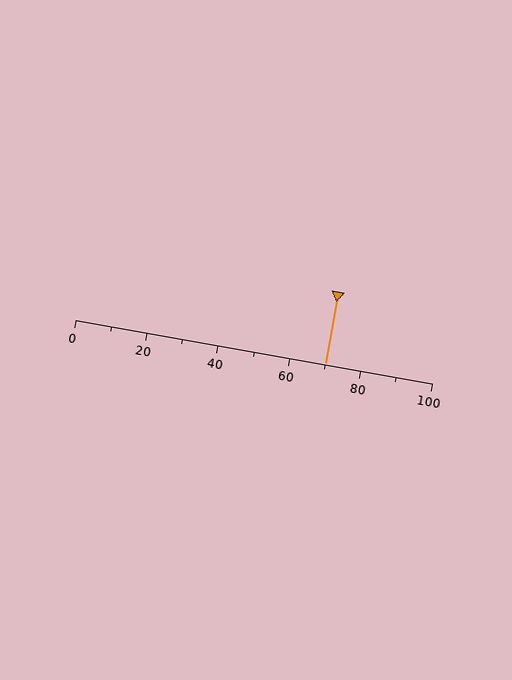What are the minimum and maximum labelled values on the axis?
The axis runs from 0 to 100.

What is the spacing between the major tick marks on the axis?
The major ticks are spaced 20 apart.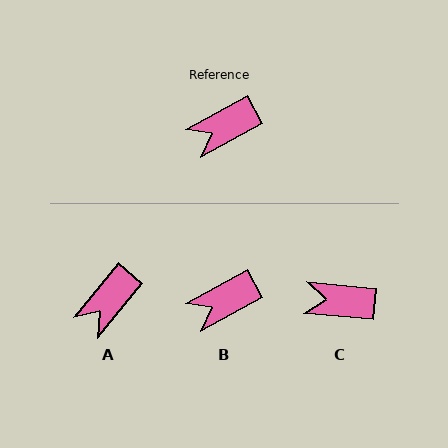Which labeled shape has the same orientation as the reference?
B.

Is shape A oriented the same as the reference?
No, it is off by about 23 degrees.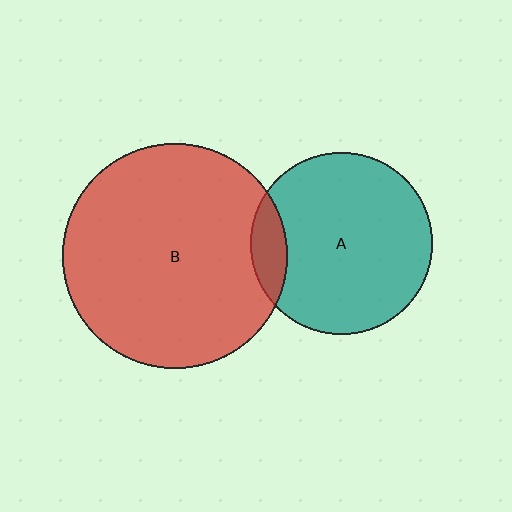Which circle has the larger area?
Circle B (red).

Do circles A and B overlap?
Yes.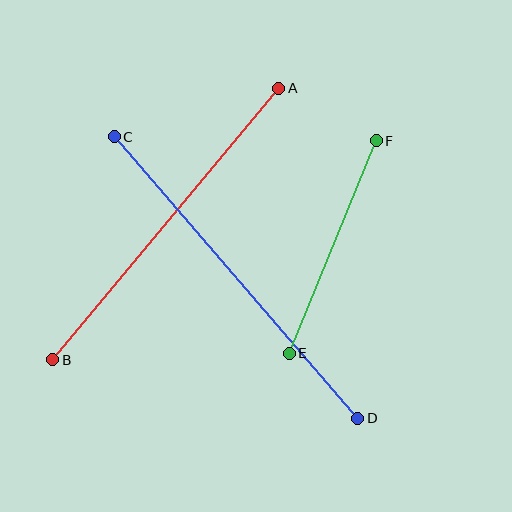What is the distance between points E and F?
The distance is approximately 229 pixels.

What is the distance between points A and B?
The distance is approximately 353 pixels.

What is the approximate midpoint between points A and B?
The midpoint is at approximately (166, 224) pixels.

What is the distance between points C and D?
The distance is approximately 372 pixels.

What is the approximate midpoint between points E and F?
The midpoint is at approximately (333, 247) pixels.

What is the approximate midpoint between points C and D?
The midpoint is at approximately (236, 278) pixels.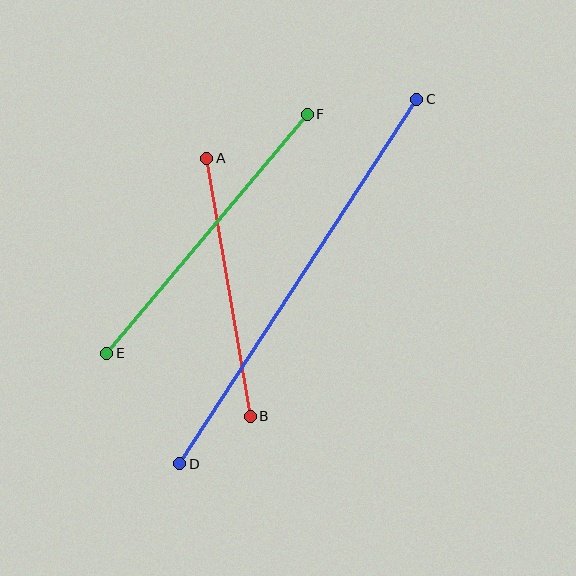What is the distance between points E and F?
The distance is approximately 312 pixels.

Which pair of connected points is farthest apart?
Points C and D are farthest apart.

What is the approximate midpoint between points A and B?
The midpoint is at approximately (228, 287) pixels.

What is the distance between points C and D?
The distance is approximately 435 pixels.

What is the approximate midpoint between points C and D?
The midpoint is at approximately (298, 282) pixels.